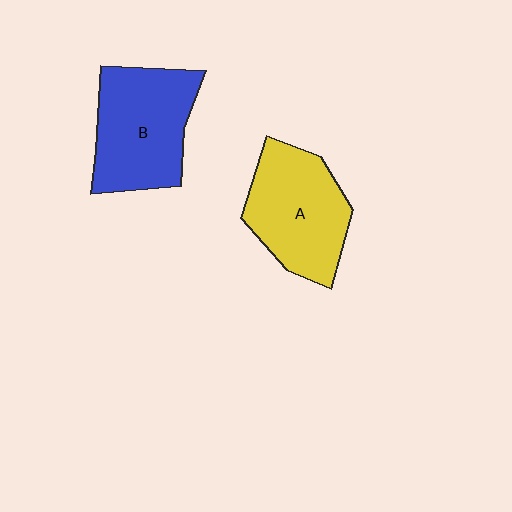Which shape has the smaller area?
Shape A (yellow).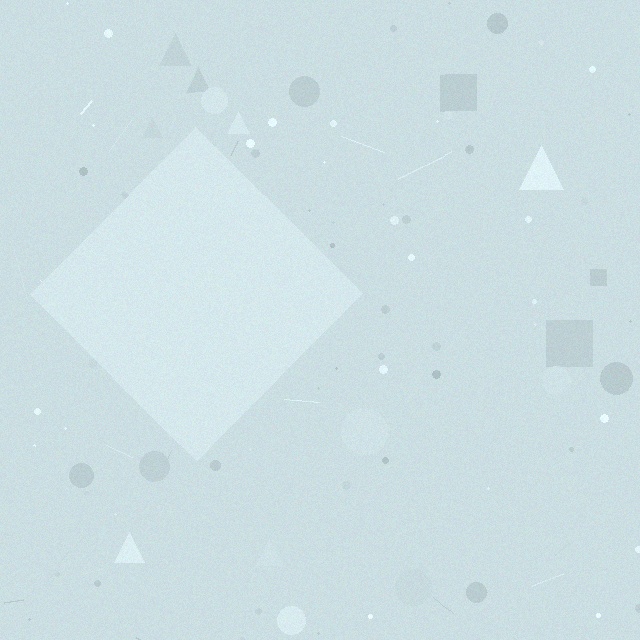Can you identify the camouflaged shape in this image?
The camouflaged shape is a diamond.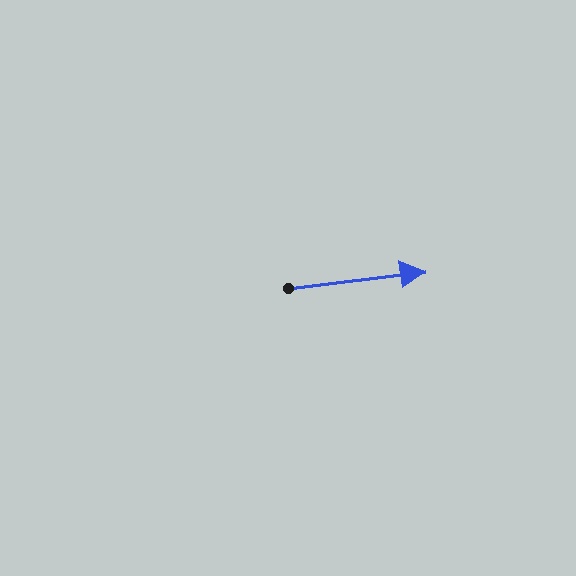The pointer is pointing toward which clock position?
Roughly 3 o'clock.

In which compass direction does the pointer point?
East.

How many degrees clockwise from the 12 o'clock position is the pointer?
Approximately 83 degrees.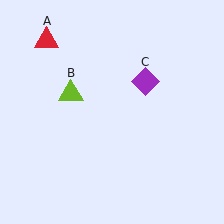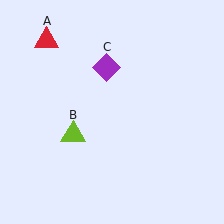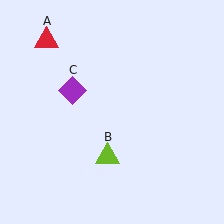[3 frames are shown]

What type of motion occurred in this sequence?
The lime triangle (object B), purple diamond (object C) rotated counterclockwise around the center of the scene.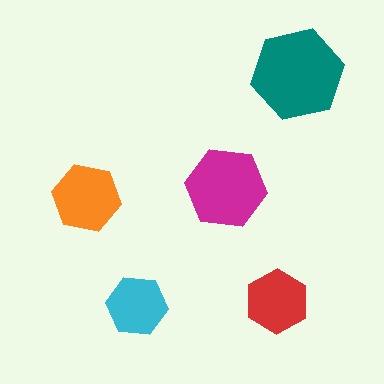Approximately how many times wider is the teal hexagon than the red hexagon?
About 1.5 times wider.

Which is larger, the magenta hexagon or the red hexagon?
The magenta one.